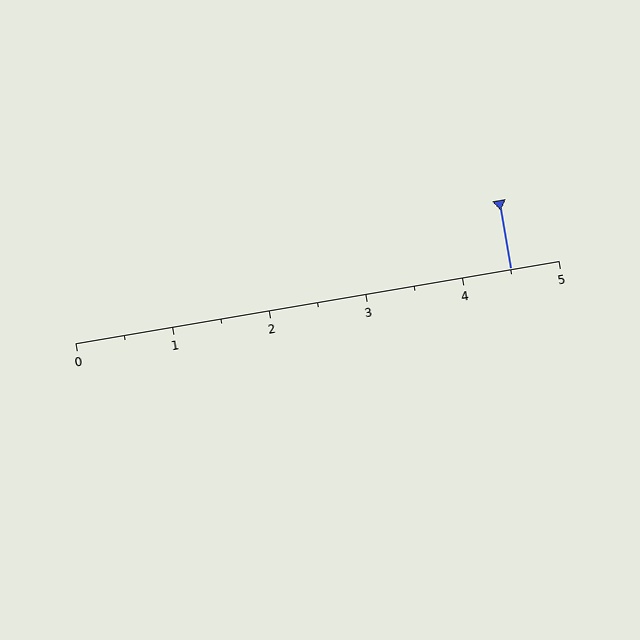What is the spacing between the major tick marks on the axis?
The major ticks are spaced 1 apart.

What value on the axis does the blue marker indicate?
The marker indicates approximately 4.5.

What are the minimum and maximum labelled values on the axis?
The axis runs from 0 to 5.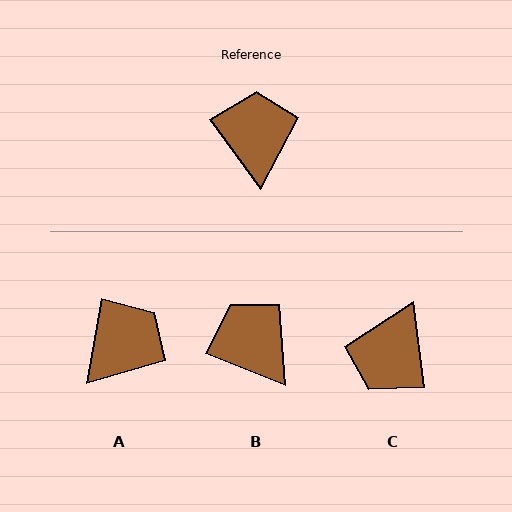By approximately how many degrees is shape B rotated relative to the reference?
Approximately 32 degrees counter-clockwise.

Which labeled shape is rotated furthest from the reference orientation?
C, about 151 degrees away.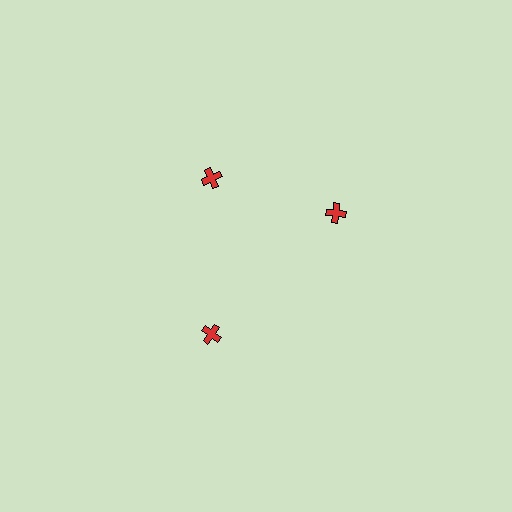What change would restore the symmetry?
The symmetry would be restored by rotating it back into even spacing with its neighbors so that all 3 crosses sit at equal angles and equal distance from the center.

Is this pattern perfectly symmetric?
No. The 3 red crosses are arranged in a ring, but one element near the 3 o'clock position is rotated out of alignment along the ring, breaking the 3-fold rotational symmetry.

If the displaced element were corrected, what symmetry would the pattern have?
It would have 3-fold rotational symmetry — the pattern would map onto itself every 120 degrees.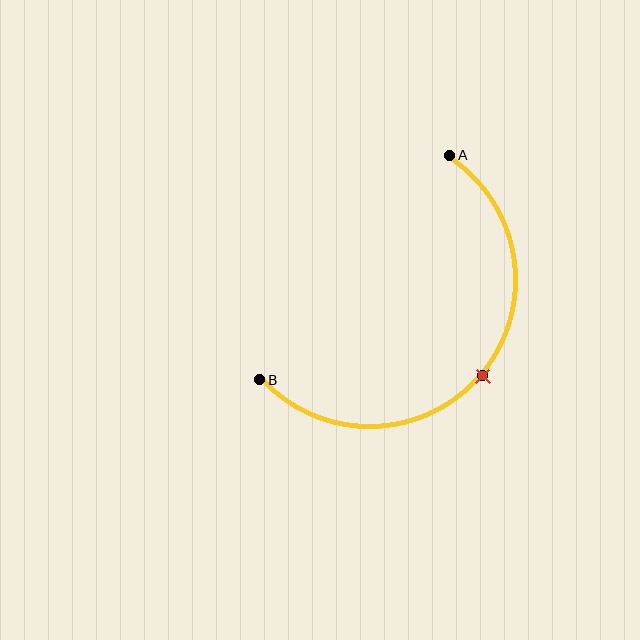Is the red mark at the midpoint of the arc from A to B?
Yes. The red mark lies on the arc at equal arc-length from both A and B — it is the arc midpoint.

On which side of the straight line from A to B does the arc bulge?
The arc bulges below and to the right of the straight line connecting A and B.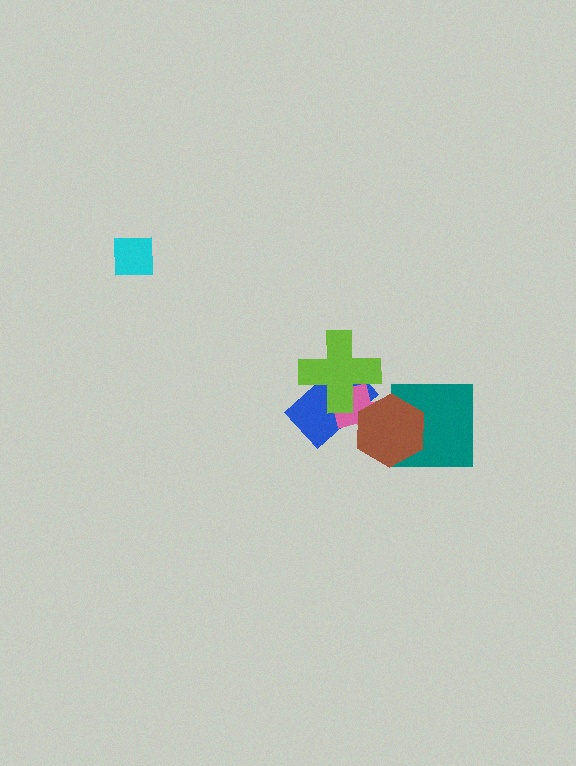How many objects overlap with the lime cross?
2 objects overlap with the lime cross.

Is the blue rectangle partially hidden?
Yes, it is partially covered by another shape.